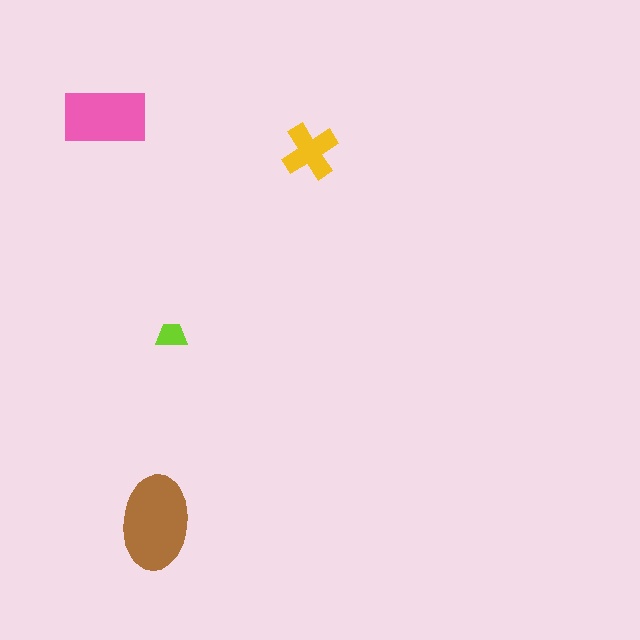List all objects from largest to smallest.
The brown ellipse, the pink rectangle, the yellow cross, the lime trapezoid.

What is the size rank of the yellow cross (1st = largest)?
3rd.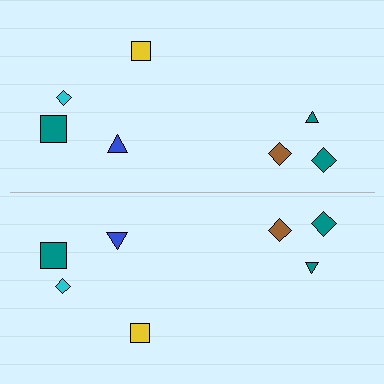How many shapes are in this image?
There are 14 shapes in this image.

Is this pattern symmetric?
Yes, this pattern has bilateral (reflection) symmetry.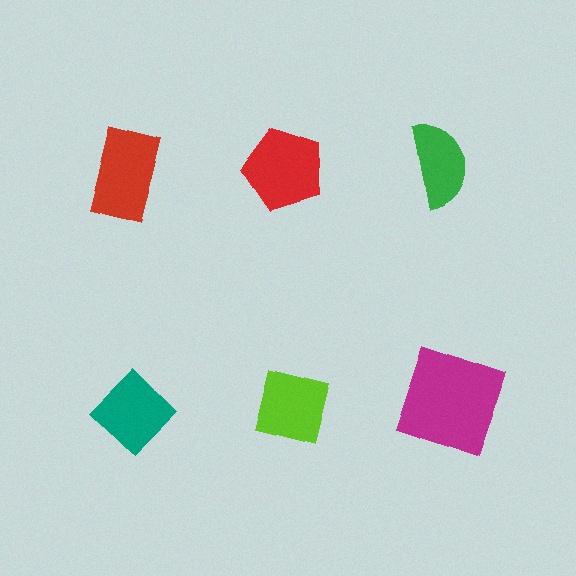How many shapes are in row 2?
3 shapes.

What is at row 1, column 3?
A green semicircle.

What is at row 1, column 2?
A red pentagon.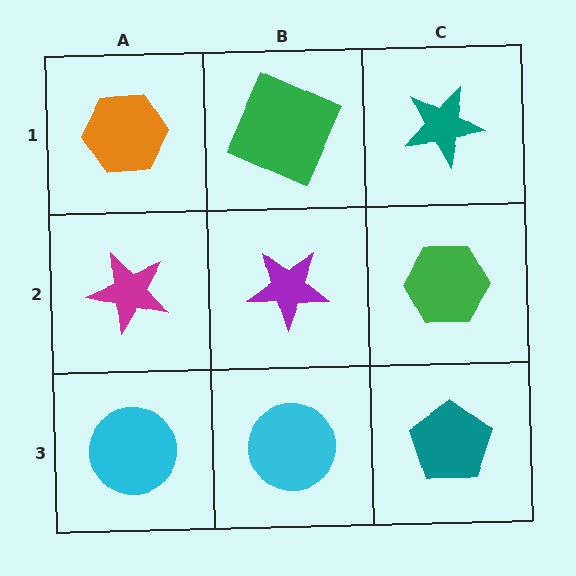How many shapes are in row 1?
3 shapes.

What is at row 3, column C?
A teal pentagon.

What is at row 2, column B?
A purple star.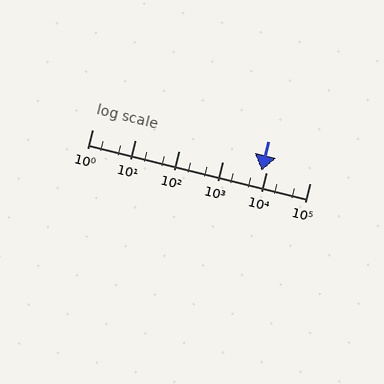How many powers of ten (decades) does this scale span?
The scale spans 5 decades, from 1 to 100000.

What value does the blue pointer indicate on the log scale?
The pointer indicates approximately 7800.